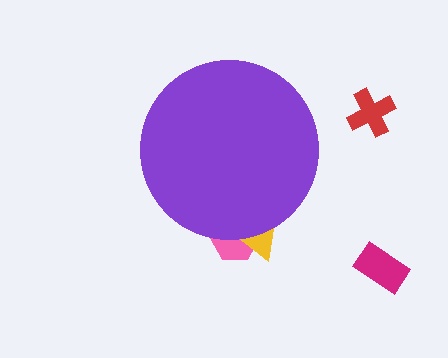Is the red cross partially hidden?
No, the red cross is fully visible.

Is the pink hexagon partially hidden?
Yes, the pink hexagon is partially hidden behind the purple circle.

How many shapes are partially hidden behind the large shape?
2 shapes are partially hidden.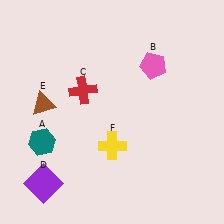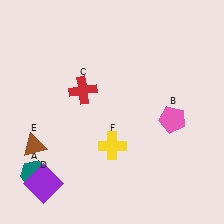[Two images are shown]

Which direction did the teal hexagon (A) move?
The teal hexagon (A) moved down.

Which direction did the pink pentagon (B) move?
The pink pentagon (B) moved down.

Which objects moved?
The objects that moved are: the teal hexagon (A), the pink pentagon (B), the brown triangle (E).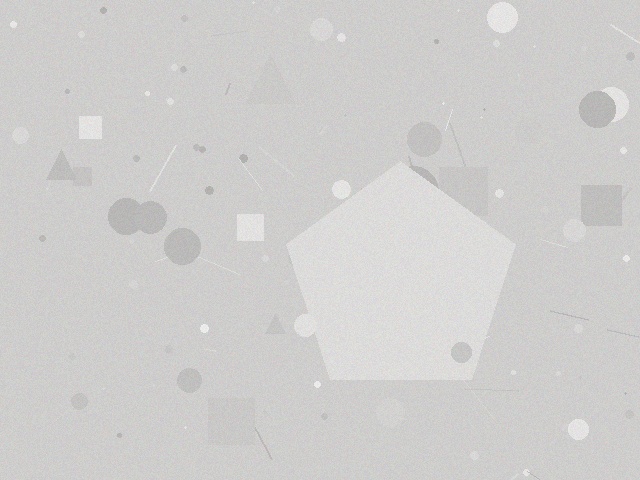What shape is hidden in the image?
A pentagon is hidden in the image.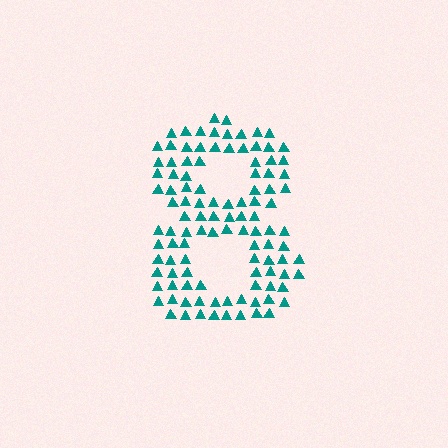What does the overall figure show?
The overall figure shows the digit 8.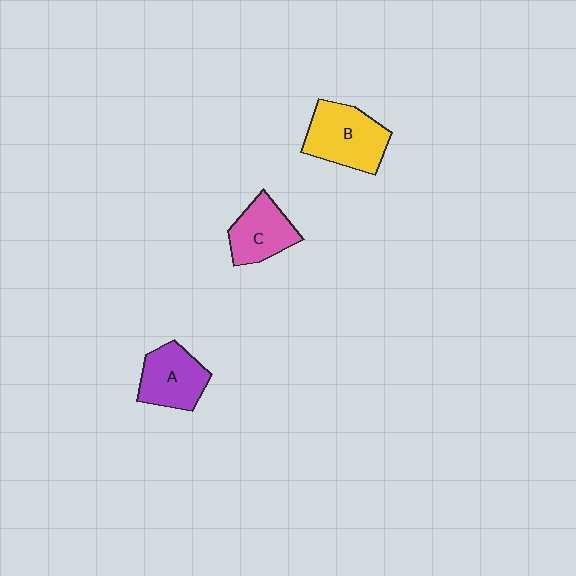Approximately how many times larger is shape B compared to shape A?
Approximately 1.2 times.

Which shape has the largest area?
Shape B (yellow).